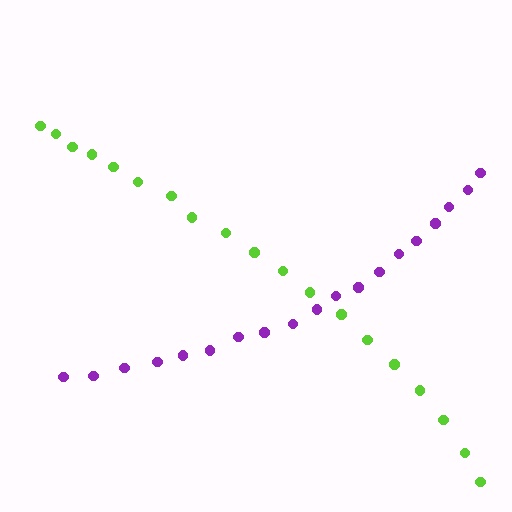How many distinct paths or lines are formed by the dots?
There are 2 distinct paths.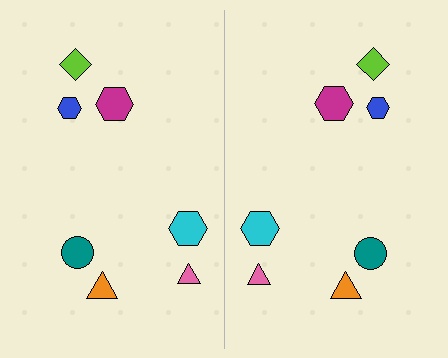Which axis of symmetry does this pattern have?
The pattern has a vertical axis of symmetry running through the center of the image.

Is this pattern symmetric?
Yes, this pattern has bilateral (reflection) symmetry.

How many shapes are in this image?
There are 14 shapes in this image.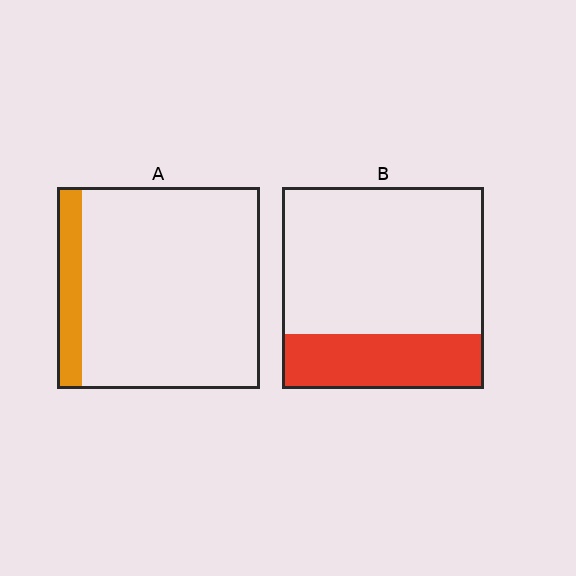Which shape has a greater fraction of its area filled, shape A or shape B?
Shape B.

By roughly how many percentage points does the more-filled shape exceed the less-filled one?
By roughly 15 percentage points (B over A).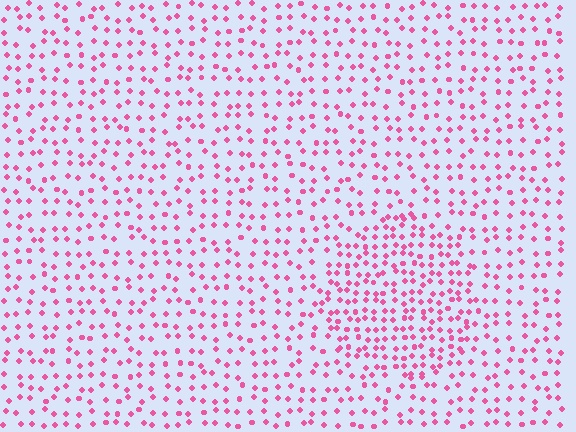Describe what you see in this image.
The image contains small pink elements arranged at two different densities. A circle-shaped region is visible where the elements are more densely packed than the surrounding area.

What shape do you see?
I see a circle.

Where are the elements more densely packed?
The elements are more densely packed inside the circle boundary.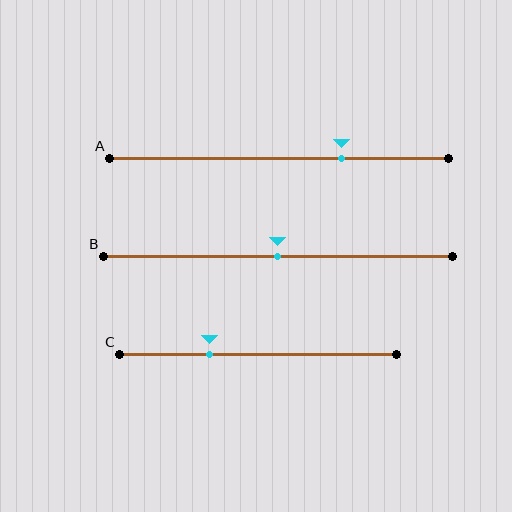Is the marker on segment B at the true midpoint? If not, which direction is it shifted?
Yes, the marker on segment B is at the true midpoint.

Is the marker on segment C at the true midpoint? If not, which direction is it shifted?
No, the marker on segment C is shifted to the left by about 17% of the segment length.